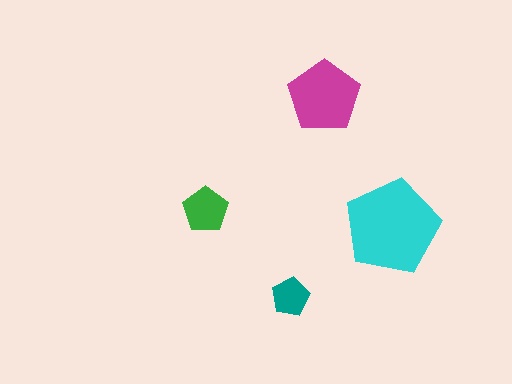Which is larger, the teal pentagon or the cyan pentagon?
The cyan one.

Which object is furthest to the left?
The green pentagon is leftmost.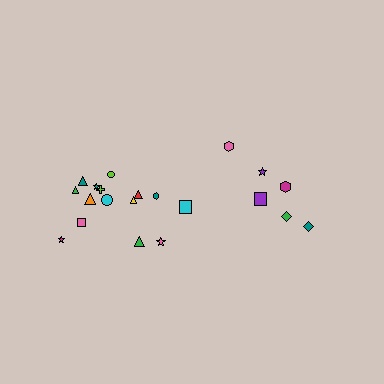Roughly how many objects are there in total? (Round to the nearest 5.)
Roughly 20 objects in total.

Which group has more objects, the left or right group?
The left group.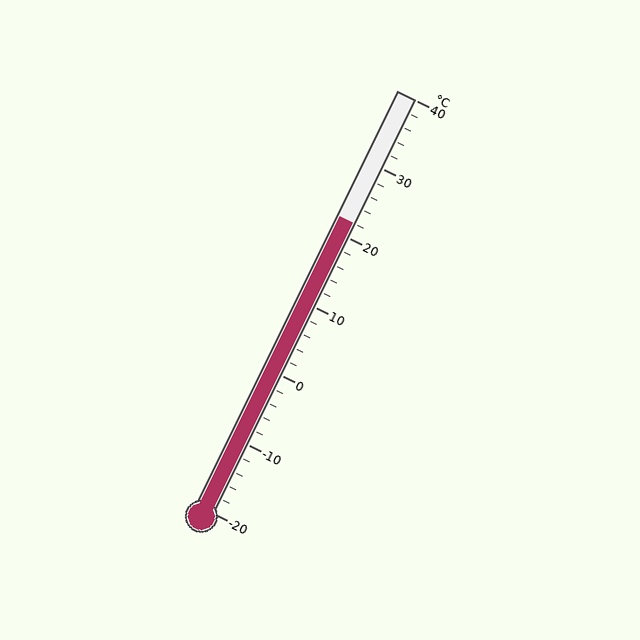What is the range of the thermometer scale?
The thermometer scale ranges from -20°C to 40°C.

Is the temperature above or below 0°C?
The temperature is above 0°C.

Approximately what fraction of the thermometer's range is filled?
The thermometer is filled to approximately 70% of its range.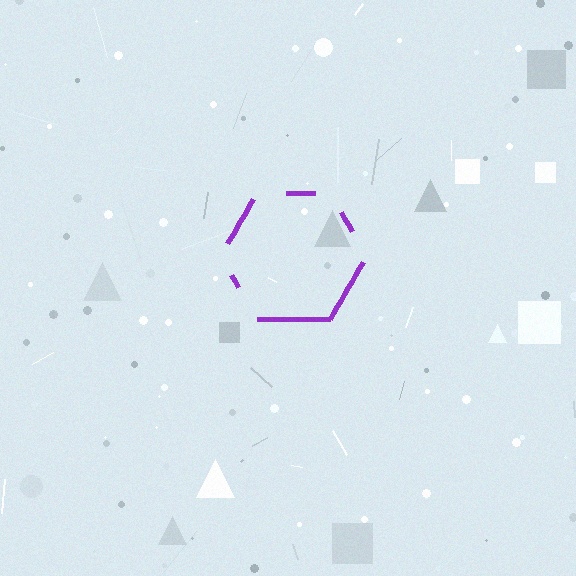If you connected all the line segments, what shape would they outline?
They would outline a hexagon.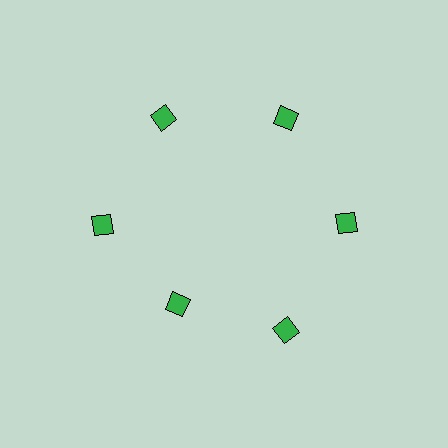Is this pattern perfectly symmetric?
No. The 6 green diamonds are arranged in a ring, but one element near the 7 o'clock position is pulled inward toward the center, breaking the 6-fold rotational symmetry.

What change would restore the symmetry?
The symmetry would be restored by moving it outward, back onto the ring so that all 6 diamonds sit at equal angles and equal distance from the center.